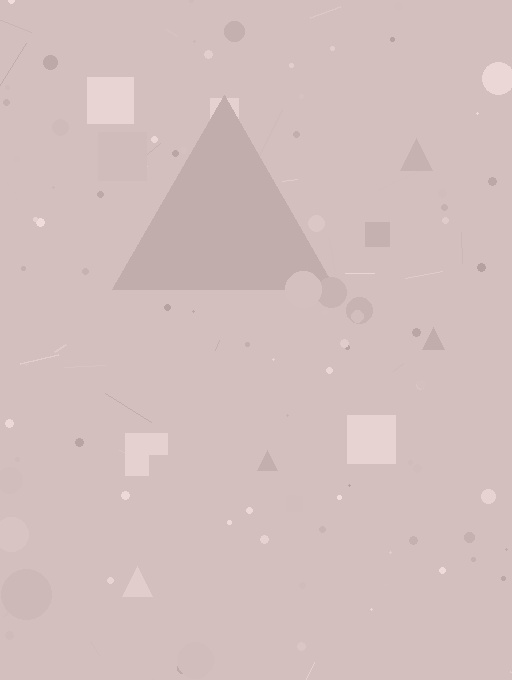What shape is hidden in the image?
A triangle is hidden in the image.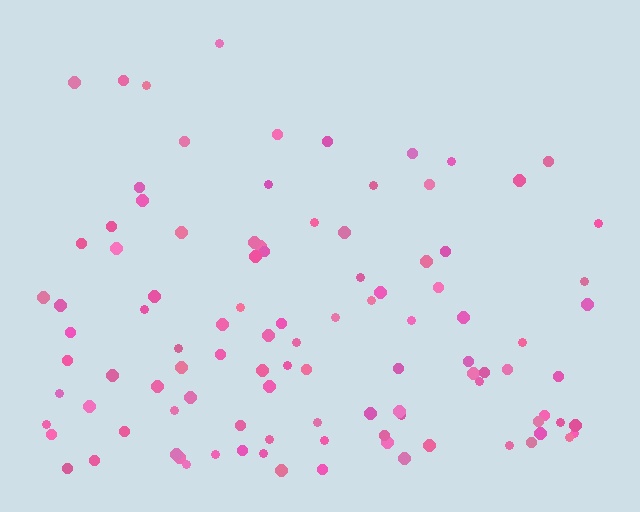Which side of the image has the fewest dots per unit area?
The top.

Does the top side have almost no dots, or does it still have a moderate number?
Still a moderate number, just noticeably fewer than the bottom.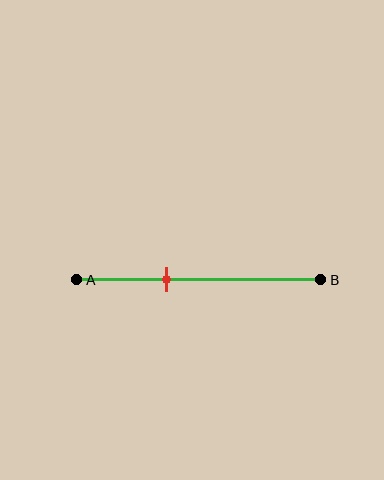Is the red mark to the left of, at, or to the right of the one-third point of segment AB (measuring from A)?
The red mark is to the right of the one-third point of segment AB.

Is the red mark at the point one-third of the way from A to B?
No, the mark is at about 35% from A, not at the 33% one-third point.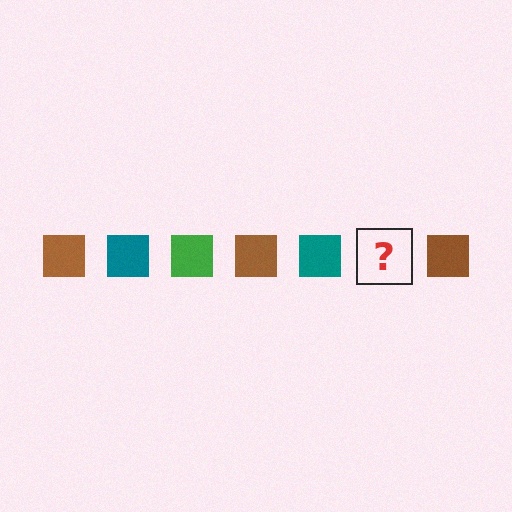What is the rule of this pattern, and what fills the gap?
The rule is that the pattern cycles through brown, teal, green squares. The gap should be filled with a green square.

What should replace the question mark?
The question mark should be replaced with a green square.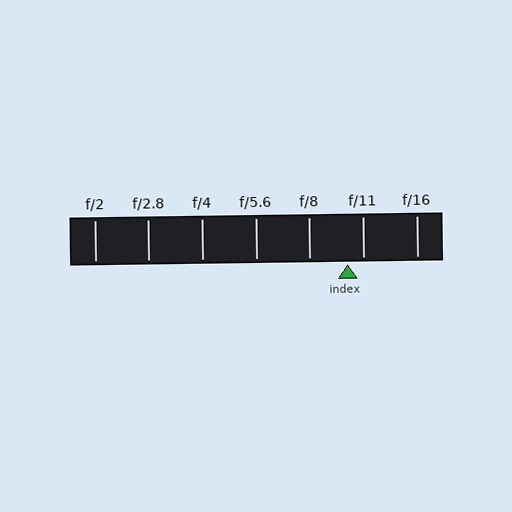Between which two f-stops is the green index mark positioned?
The index mark is between f/8 and f/11.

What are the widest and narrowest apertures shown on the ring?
The widest aperture shown is f/2 and the narrowest is f/16.